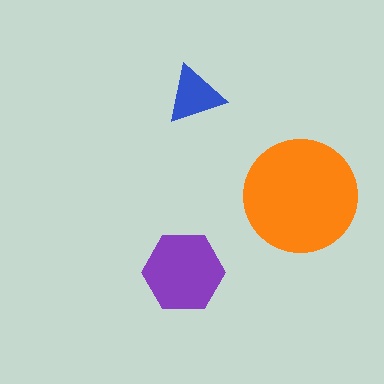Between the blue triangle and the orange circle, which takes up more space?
The orange circle.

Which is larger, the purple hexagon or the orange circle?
The orange circle.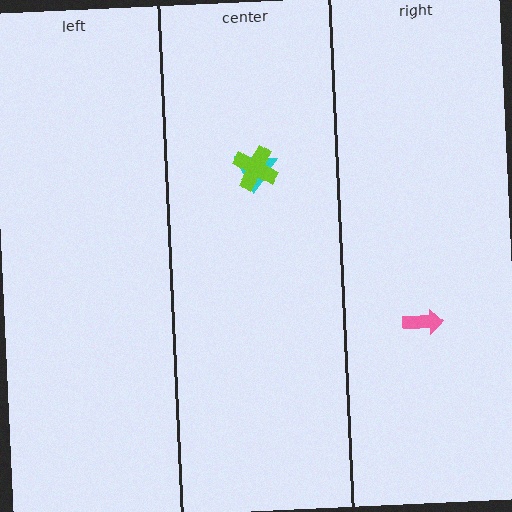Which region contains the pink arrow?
The right region.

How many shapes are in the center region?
2.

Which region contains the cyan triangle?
The center region.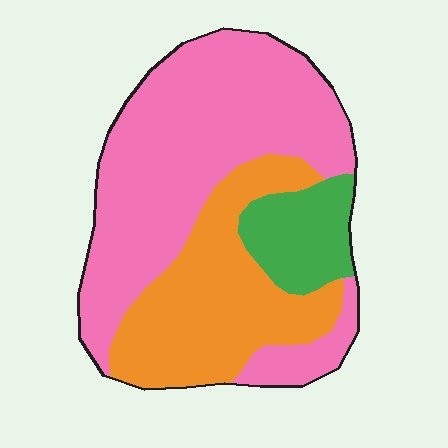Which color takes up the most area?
Pink, at roughly 55%.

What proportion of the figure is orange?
Orange takes up between a sixth and a third of the figure.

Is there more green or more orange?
Orange.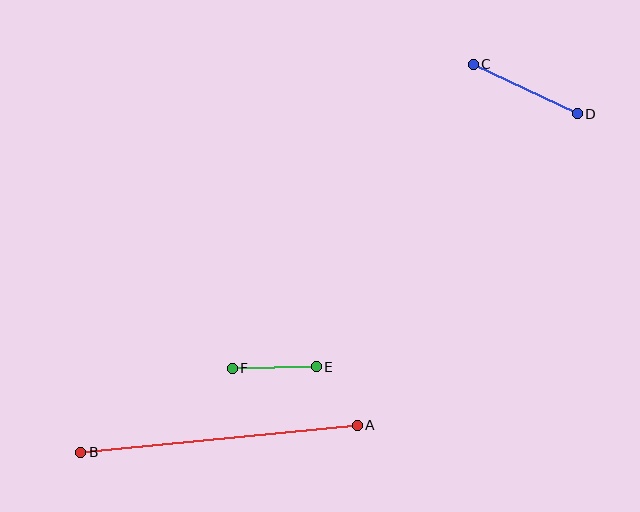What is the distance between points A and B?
The distance is approximately 278 pixels.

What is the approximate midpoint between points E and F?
The midpoint is at approximately (274, 368) pixels.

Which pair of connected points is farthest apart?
Points A and B are farthest apart.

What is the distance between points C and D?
The distance is approximately 116 pixels.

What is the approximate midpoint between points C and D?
The midpoint is at approximately (525, 89) pixels.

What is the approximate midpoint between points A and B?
The midpoint is at approximately (219, 439) pixels.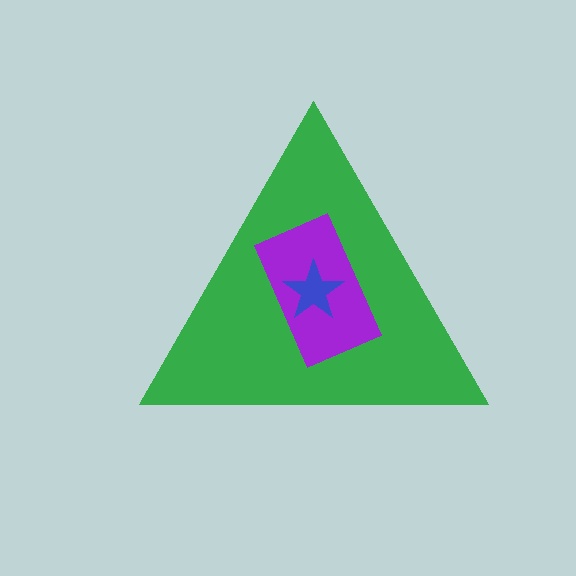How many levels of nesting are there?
3.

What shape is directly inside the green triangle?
The purple rectangle.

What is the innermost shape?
The blue star.